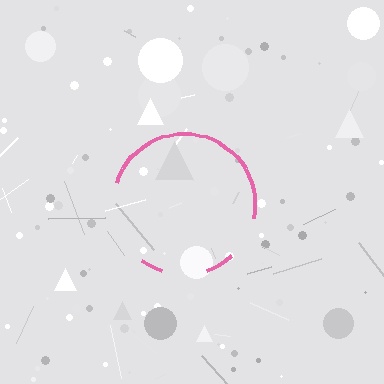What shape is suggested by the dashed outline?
The dashed outline suggests a circle.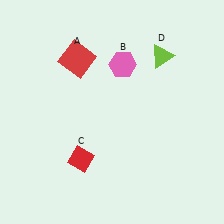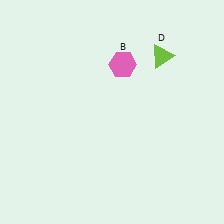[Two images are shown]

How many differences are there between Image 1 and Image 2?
There are 2 differences between the two images.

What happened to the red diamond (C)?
The red diamond (C) was removed in Image 2. It was in the bottom-left area of Image 1.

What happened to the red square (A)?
The red square (A) was removed in Image 2. It was in the top-left area of Image 1.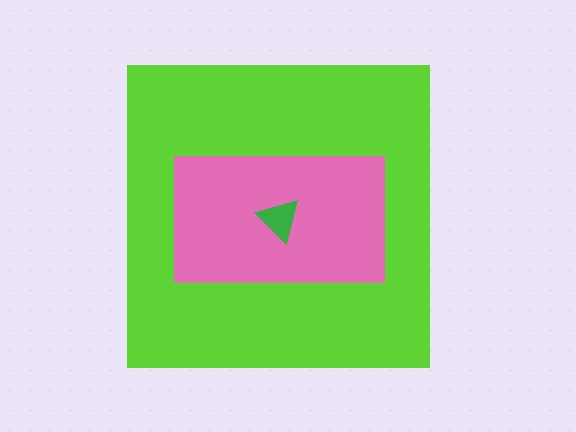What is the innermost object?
The green triangle.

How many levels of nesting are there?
3.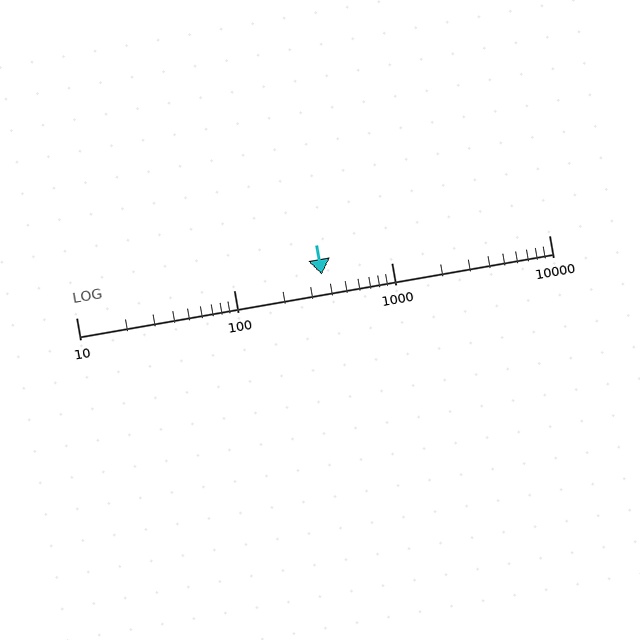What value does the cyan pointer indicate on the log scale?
The pointer indicates approximately 360.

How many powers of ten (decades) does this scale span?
The scale spans 3 decades, from 10 to 10000.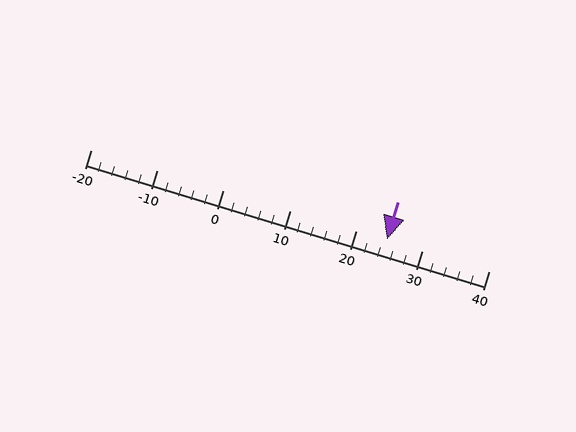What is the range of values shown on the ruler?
The ruler shows values from -20 to 40.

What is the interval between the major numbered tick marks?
The major tick marks are spaced 10 units apart.